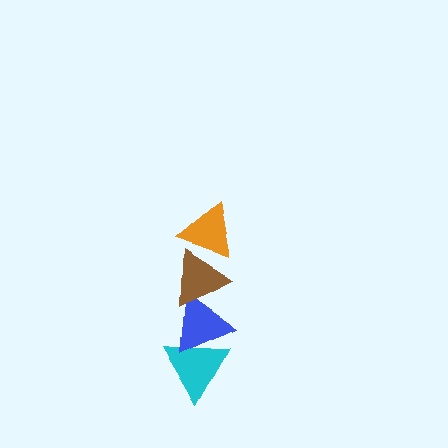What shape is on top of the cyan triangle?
The blue triangle is on top of the cyan triangle.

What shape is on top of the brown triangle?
The orange triangle is on top of the brown triangle.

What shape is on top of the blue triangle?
The brown triangle is on top of the blue triangle.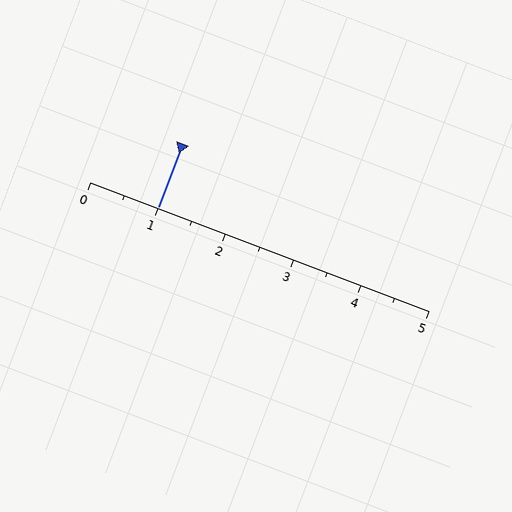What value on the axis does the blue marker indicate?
The marker indicates approximately 1.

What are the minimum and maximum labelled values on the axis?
The axis runs from 0 to 5.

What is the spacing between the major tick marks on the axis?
The major ticks are spaced 1 apart.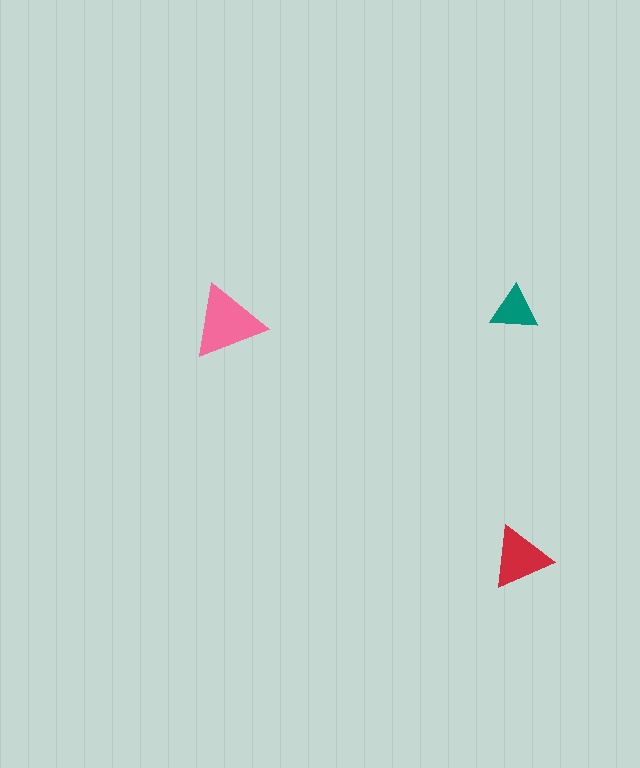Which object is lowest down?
The red triangle is bottommost.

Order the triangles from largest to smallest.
the pink one, the red one, the teal one.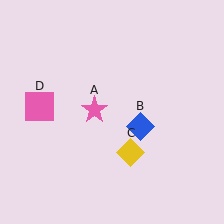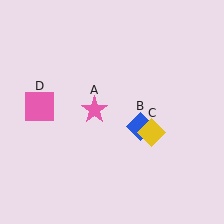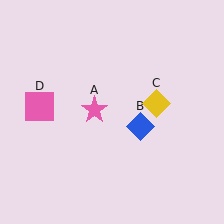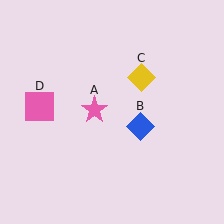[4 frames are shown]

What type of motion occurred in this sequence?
The yellow diamond (object C) rotated counterclockwise around the center of the scene.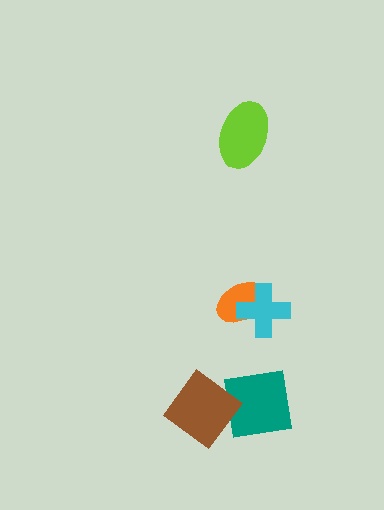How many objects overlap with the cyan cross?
1 object overlaps with the cyan cross.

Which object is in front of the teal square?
The brown diamond is in front of the teal square.